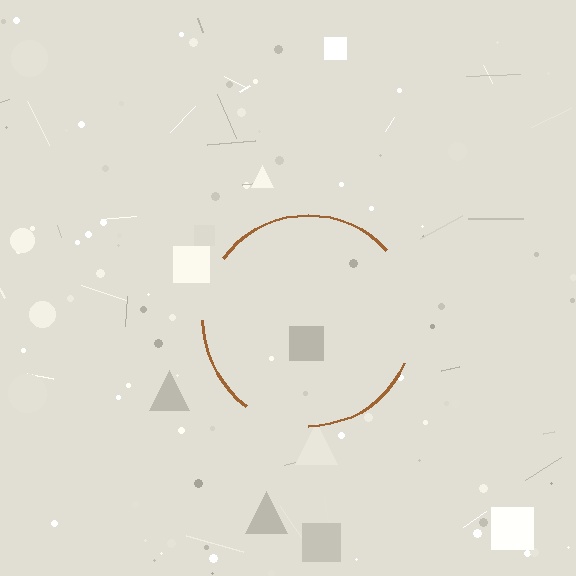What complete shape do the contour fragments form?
The contour fragments form a circle.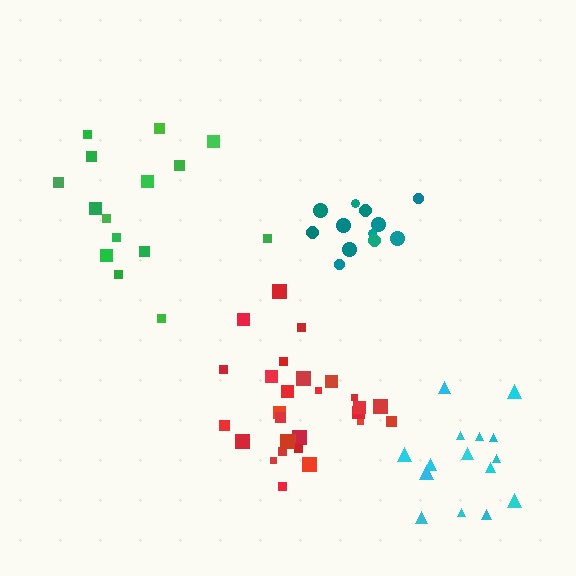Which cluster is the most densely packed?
Teal.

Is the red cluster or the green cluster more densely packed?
Red.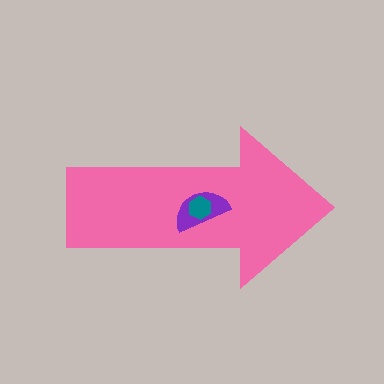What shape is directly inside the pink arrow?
The purple semicircle.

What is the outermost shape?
The pink arrow.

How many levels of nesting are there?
3.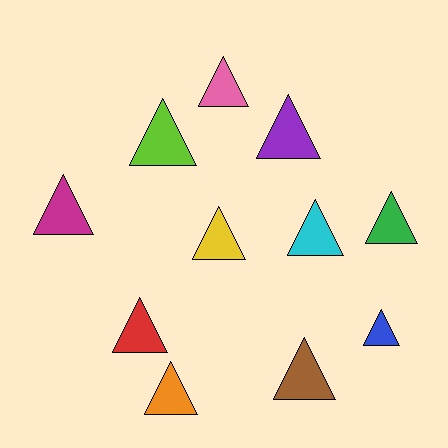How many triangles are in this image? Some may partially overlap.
There are 11 triangles.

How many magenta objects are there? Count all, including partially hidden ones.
There is 1 magenta object.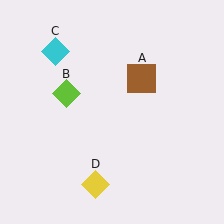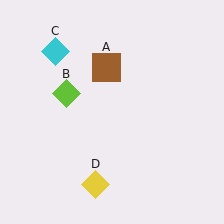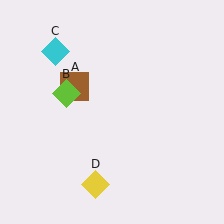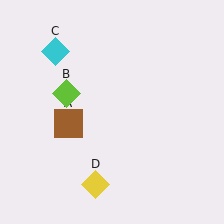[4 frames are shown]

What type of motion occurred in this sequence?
The brown square (object A) rotated counterclockwise around the center of the scene.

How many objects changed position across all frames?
1 object changed position: brown square (object A).